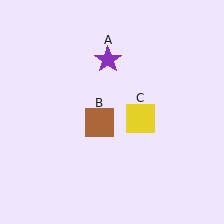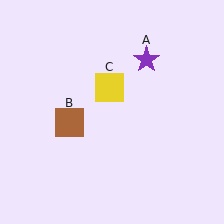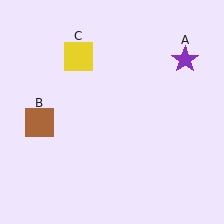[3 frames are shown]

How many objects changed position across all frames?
3 objects changed position: purple star (object A), brown square (object B), yellow square (object C).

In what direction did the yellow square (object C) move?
The yellow square (object C) moved up and to the left.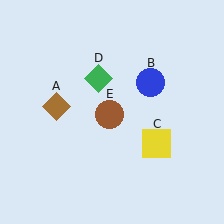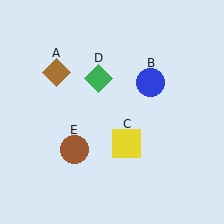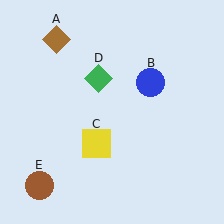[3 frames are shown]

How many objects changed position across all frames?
3 objects changed position: brown diamond (object A), yellow square (object C), brown circle (object E).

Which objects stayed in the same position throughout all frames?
Blue circle (object B) and green diamond (object D) remained stationary.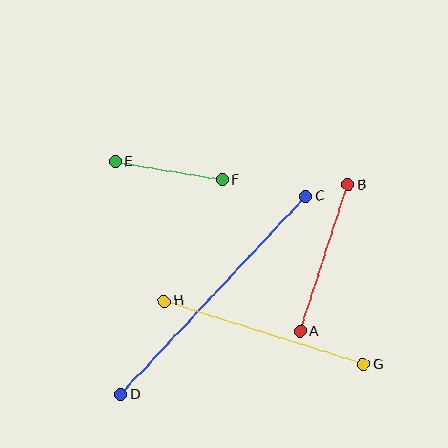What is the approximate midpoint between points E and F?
The midpoint is at approximately (169, 171) pixels.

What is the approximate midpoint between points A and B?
The midpoint is at approximately (324, 258) pixels.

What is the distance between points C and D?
The distance is approximately 271 pixels.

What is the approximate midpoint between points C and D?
The midpoint is at approximately (213, 296) pixels.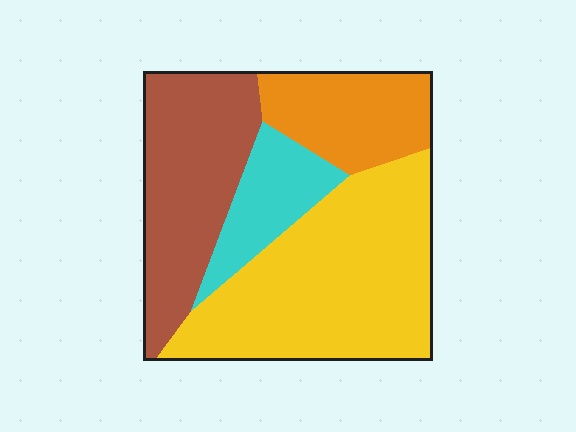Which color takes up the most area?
Yellow, at roughly 45%.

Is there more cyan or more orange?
Orange.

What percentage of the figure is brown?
Brown takes up about one quarter (1/4) of the figure.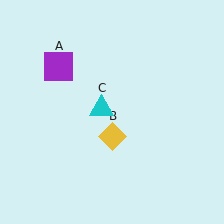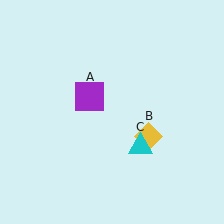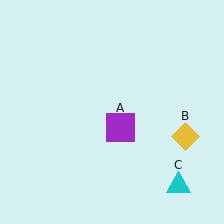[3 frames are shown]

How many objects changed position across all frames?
3 objects changed position: purple square (object A), yellow diamond (object B), cyan triangle (object C).